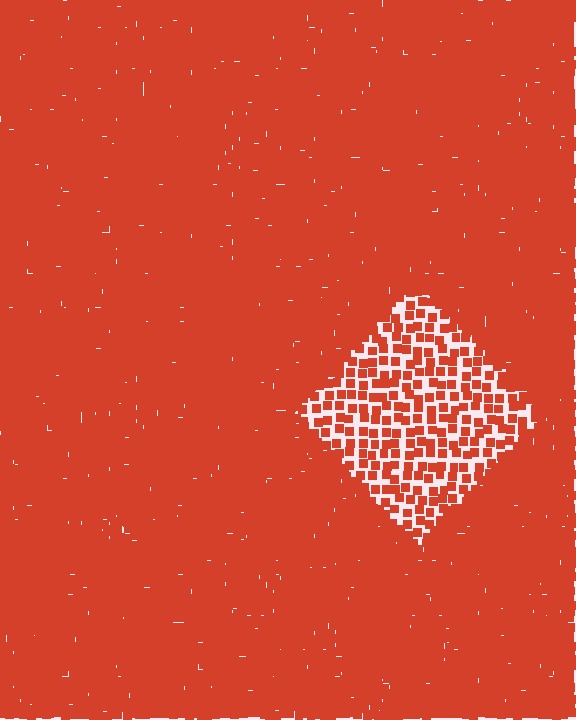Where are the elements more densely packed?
The elements are more densely packed outside the diamond boundary.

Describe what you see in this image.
The image contains small red elements arranged at two different densities. A diamond-shaped region is visible where the elements are less densely packed than the surrounding area.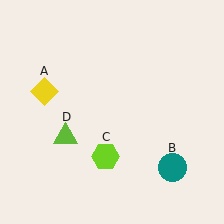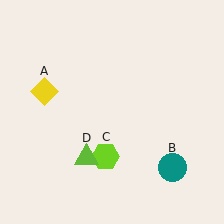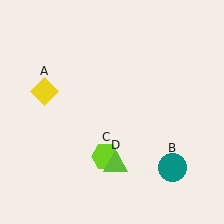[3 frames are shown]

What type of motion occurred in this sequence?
The lime triangle (object D) rotated counterclockwise around the center of the scene.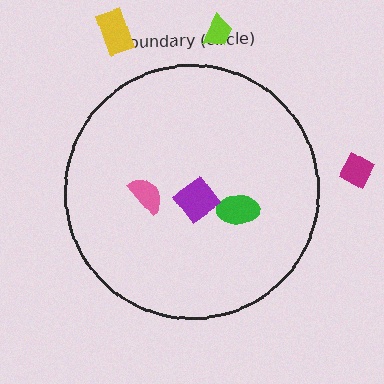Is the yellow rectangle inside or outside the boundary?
Outside.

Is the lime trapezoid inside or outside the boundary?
Outside.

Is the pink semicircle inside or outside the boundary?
Inside.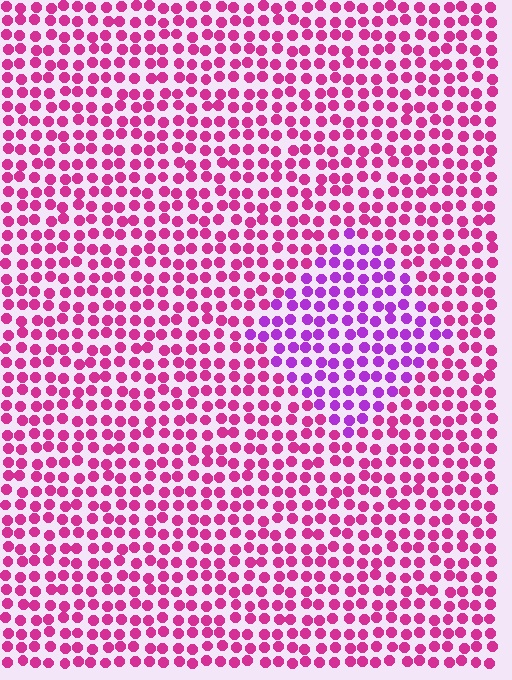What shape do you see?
I see a diamond.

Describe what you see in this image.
The image is filled with small magenta elements in a uniform arrangement. A diamond-shaped region is visible where the elements are tinted to a slightly different hue, forming a subtle color boundary.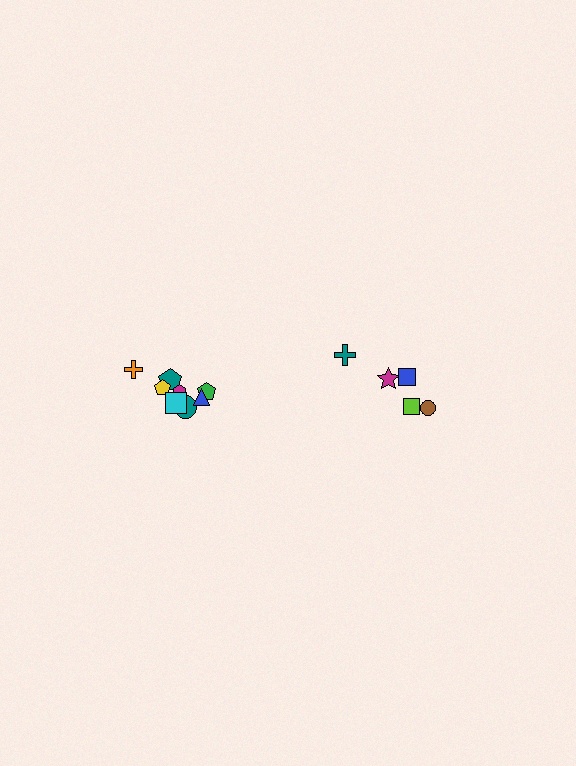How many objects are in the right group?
There are 5 objects.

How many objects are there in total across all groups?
There are 13 objects.